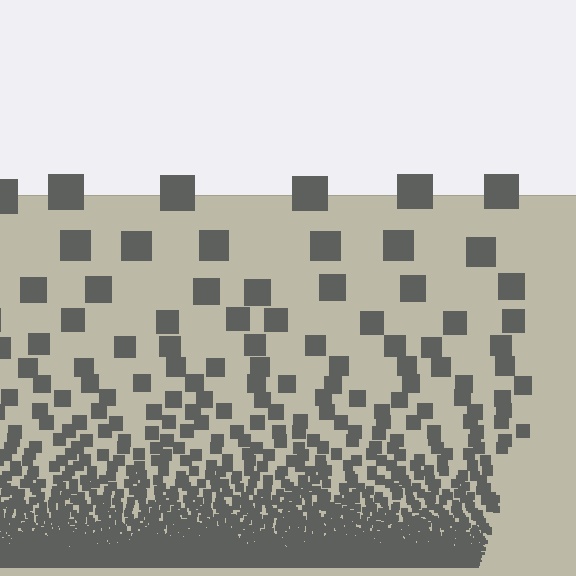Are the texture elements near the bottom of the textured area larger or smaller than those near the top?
Smaller. The gradient is inverted — elements near the bottom are smaller and denser.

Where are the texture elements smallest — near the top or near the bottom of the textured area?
Near the bottom.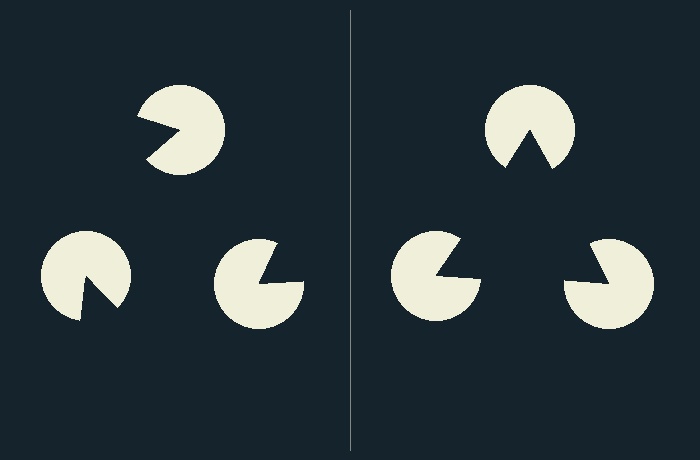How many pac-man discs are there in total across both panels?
6 — 3 on each side.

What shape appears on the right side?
An illusory triangle.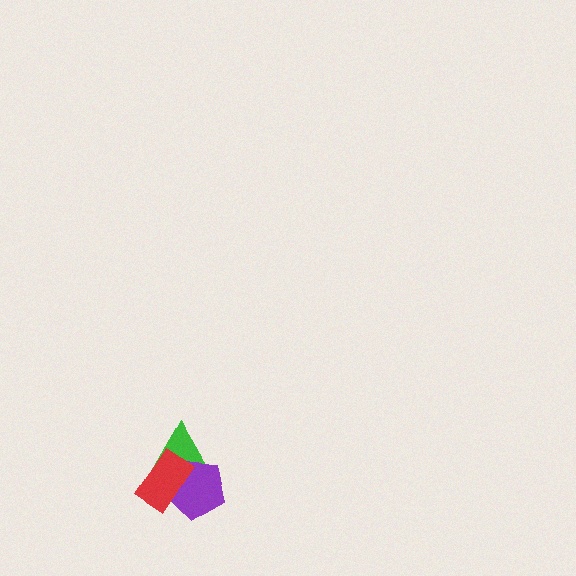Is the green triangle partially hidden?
Yes, it is partially covered by another shape.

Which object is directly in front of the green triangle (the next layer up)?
The purple pentagon is directly in front of the green triangle.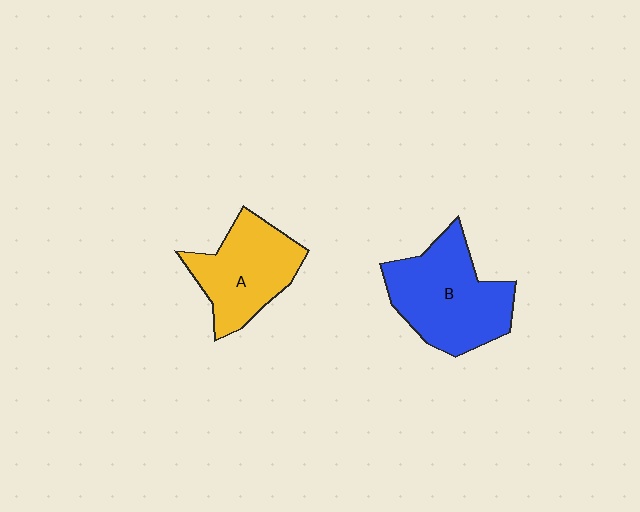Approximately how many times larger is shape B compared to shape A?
Approximately 1.3 times.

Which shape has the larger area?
Shape B (blue).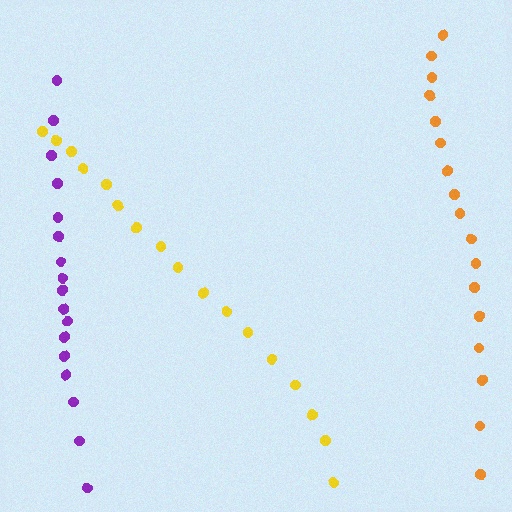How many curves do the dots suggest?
There are 3 distinct paths.